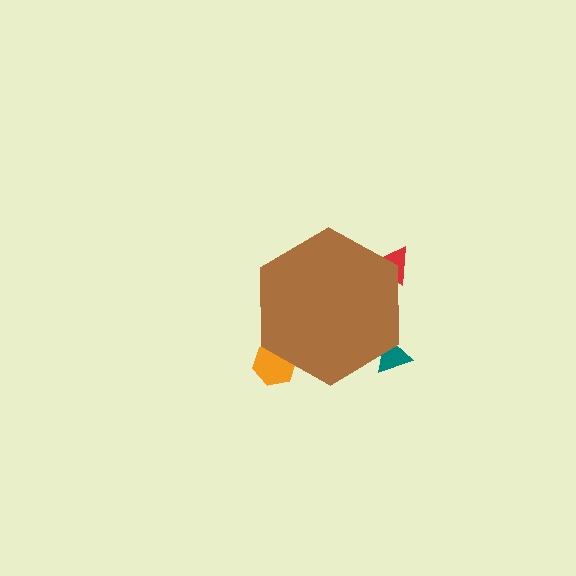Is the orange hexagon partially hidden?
Yes, the orange hexagon is partially hidden behind the brown hexagon.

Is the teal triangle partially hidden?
Yes, the teal triangle is partially hidden behind the brown hexagon.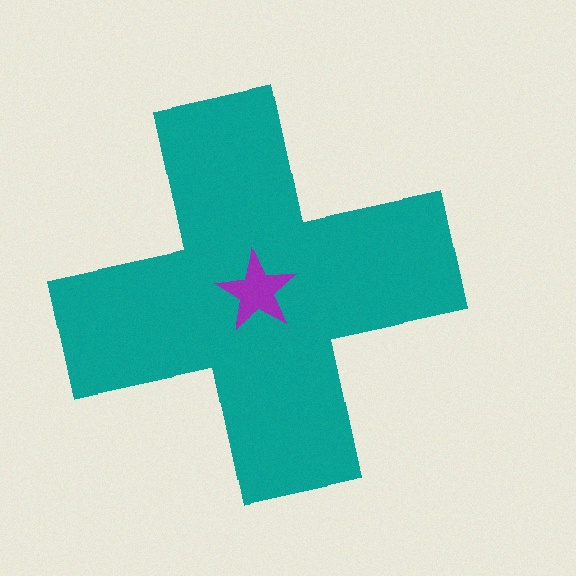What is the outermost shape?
The teal cross.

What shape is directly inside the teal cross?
The purple star.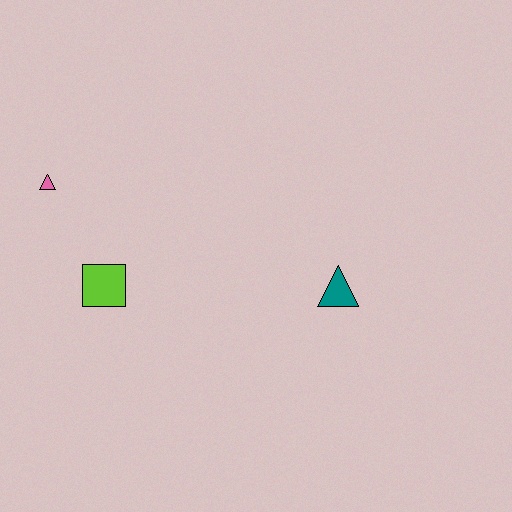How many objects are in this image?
There are 3 objects.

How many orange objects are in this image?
There are no orange objects.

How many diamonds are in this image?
There are no diamonds.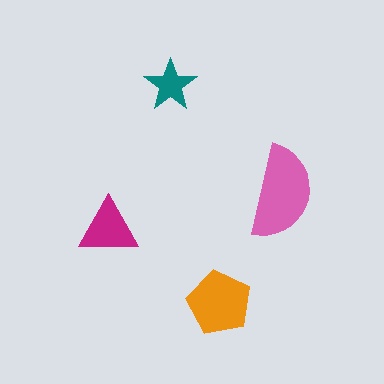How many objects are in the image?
There are 4 objects in the image.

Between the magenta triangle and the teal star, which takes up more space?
The magenta triangle.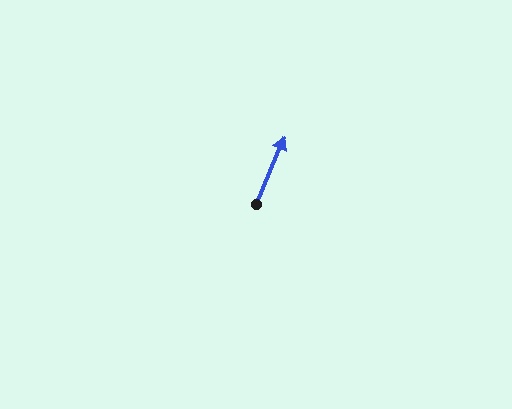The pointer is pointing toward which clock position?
Roughly 1 o'clock.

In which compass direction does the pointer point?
Northeast.